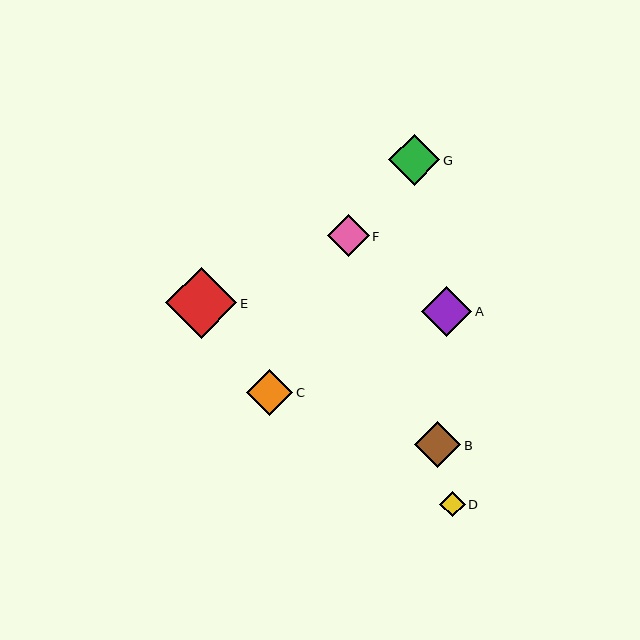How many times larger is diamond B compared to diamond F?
Diamond B is approximately 1.1 times the size of diamond F.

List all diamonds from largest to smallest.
From largest to smallest: E, G, A, C, B, F, D.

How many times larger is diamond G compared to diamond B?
Diamond G is approximately 1.1 times the size of diamond B.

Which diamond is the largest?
Diamond E is the largest with a size of approximately 71 pixels.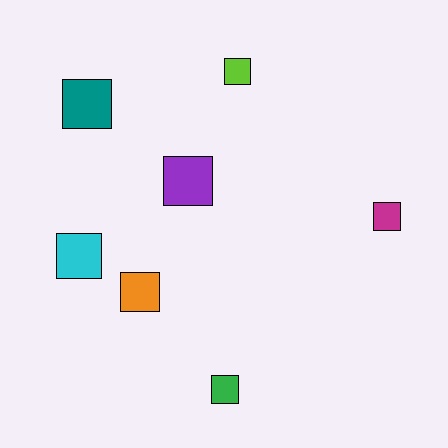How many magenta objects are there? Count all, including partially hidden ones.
There is 1 magenta object.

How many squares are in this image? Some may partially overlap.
There are 7 squares.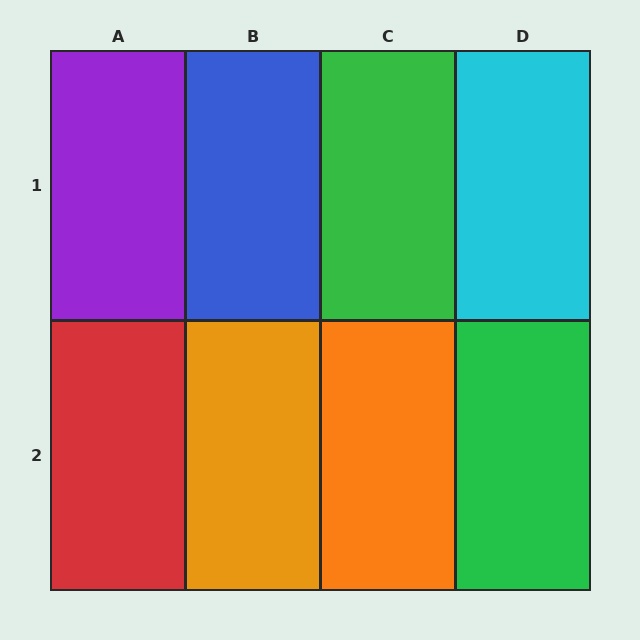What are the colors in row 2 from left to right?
Red, orange, orange, green.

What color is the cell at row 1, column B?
Blue.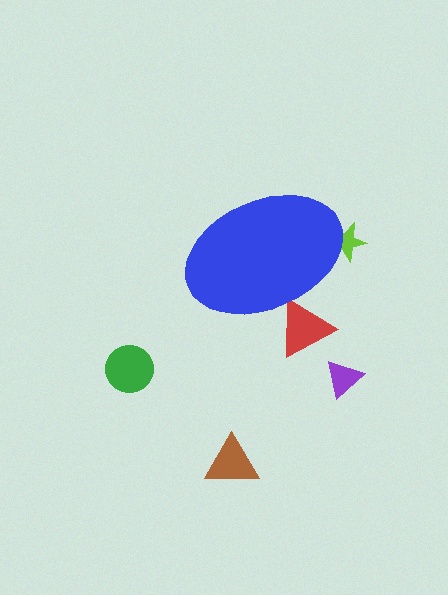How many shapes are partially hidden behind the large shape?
2 shapes are partially hidden.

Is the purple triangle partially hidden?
No, the purple triangle is fully visible.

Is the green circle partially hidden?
No, the green circle is fully visible.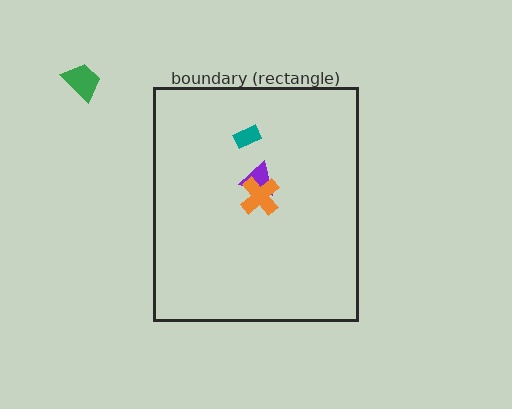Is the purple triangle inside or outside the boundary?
Inside.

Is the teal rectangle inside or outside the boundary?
Inside.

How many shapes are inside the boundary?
3 inside, 1 outside.